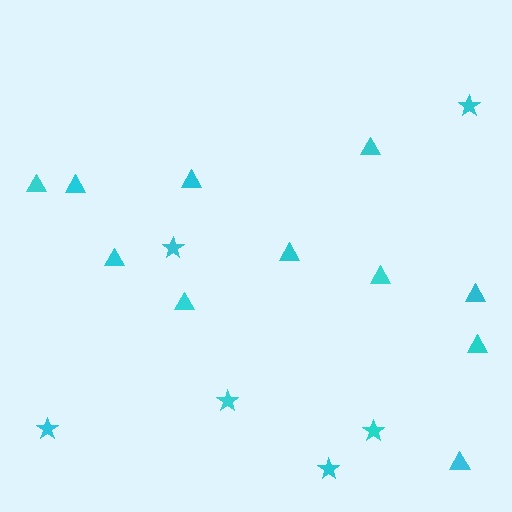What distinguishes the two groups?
There are 2 groups: one group of stars (6) and one group of triangles (11).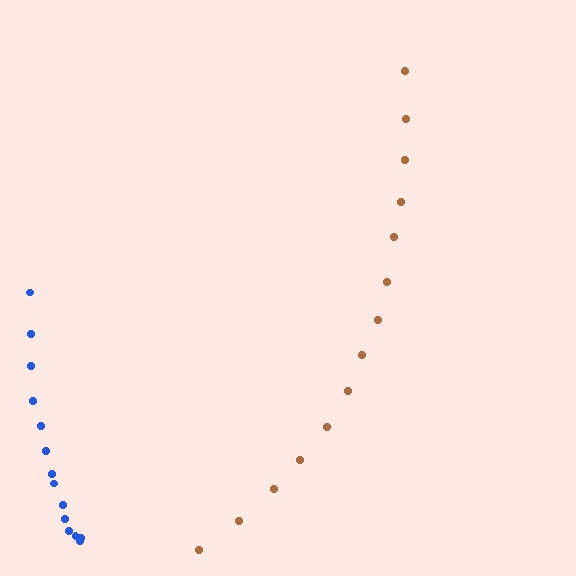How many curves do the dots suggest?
There are 2 distinct paths.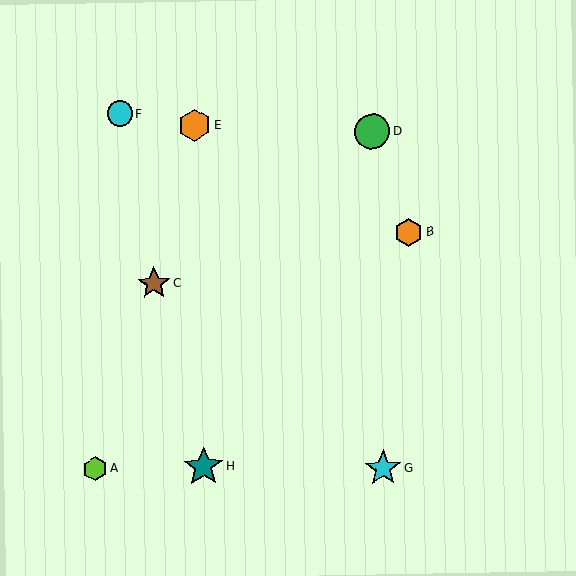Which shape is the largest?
The teal star (labeled H) is the largest.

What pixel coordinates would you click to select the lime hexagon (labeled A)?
Click at (95, 469) to select the lime hexagon A.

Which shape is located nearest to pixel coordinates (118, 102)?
The cyan circle (labeled F) at (120, 114) is nearest to that location.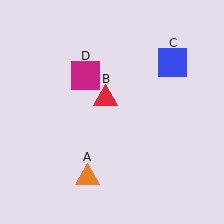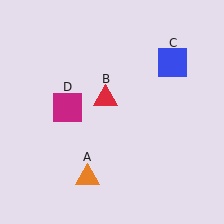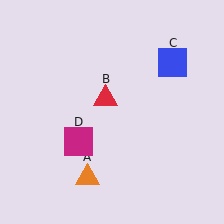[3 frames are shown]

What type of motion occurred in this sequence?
The magenta square (object D) rotated counterclockwise around the center of the scene.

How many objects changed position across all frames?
1 object changed position: magenta square (object D).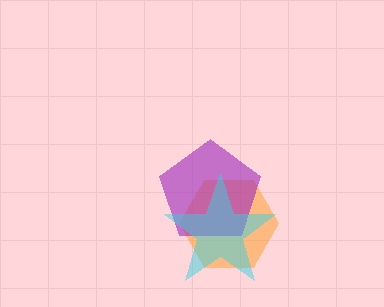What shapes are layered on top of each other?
The layered shapes are: an orange hexagon, a purple pentagon, a cyan star.